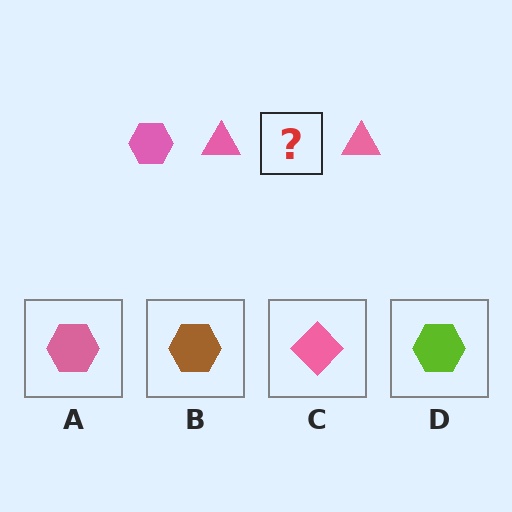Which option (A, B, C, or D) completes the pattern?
A.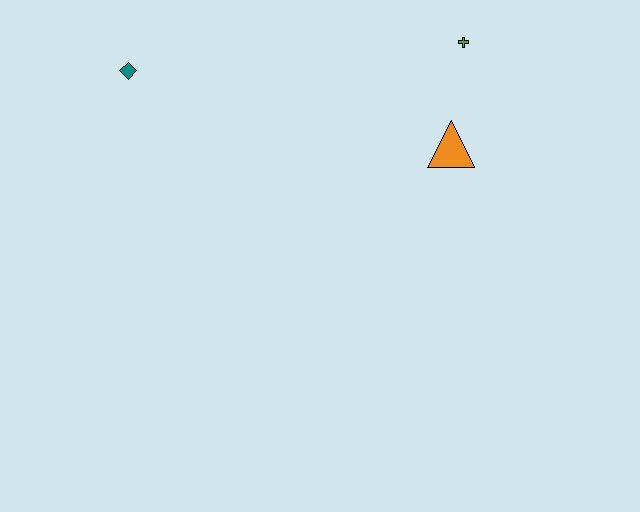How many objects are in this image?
There are 3 objects.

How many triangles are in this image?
There is 1 triangle.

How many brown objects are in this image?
There are no brown objects.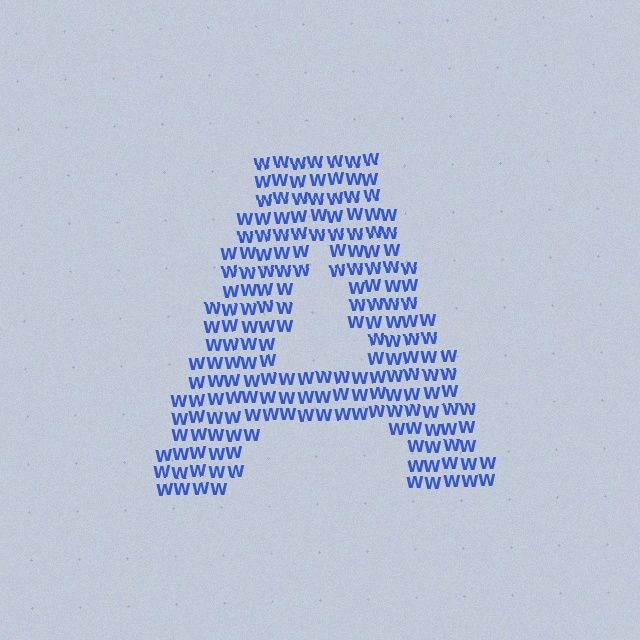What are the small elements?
The small elements are letter W's.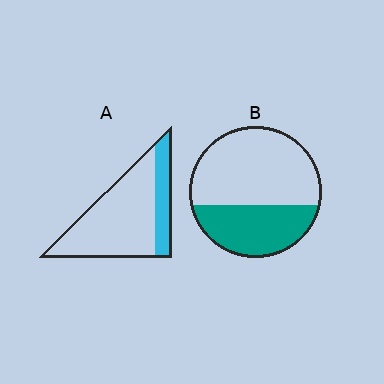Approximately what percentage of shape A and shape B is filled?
A is approximately 25% and B is approximately 40%.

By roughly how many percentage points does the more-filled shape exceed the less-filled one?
By roughly 15 percentage points (B over A).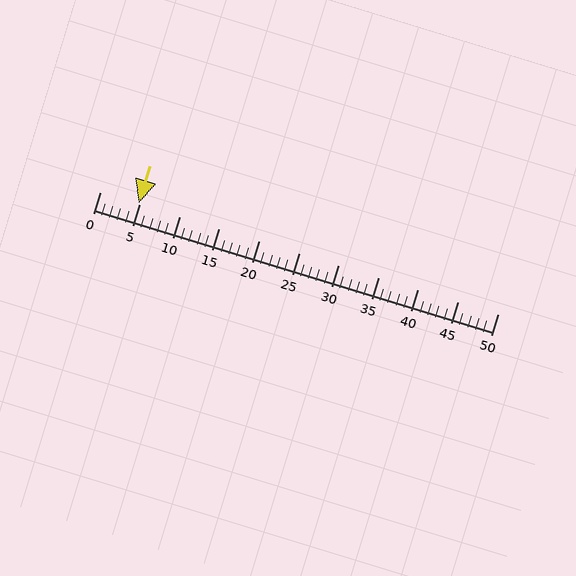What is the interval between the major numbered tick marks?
The major tick marks are spaced 5 units apart.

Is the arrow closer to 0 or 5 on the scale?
The arrow is closer to 5.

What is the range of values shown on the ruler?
The ruler shows values from 0 to 50.